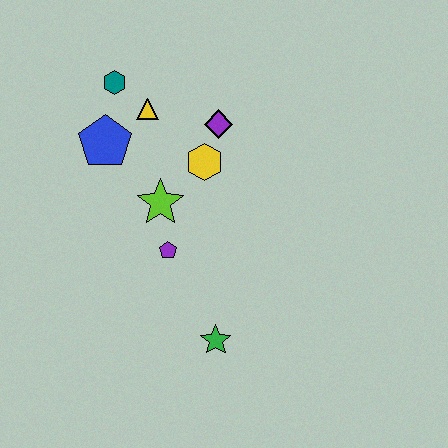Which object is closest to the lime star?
The purple pentagon is closest to the lime star.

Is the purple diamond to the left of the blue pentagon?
No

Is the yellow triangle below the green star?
No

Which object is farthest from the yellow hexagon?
The green star is farthest from the yellow hexagon.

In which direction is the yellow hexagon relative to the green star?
The yellow hexagon is above the green star.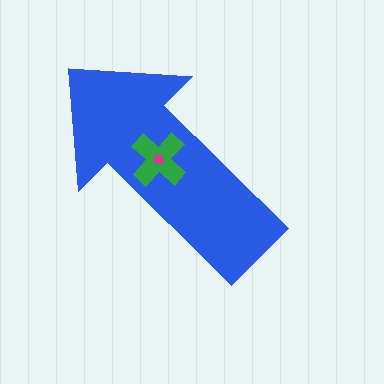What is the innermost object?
The magenta square.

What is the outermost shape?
The blue arrow.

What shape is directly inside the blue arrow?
The green cross.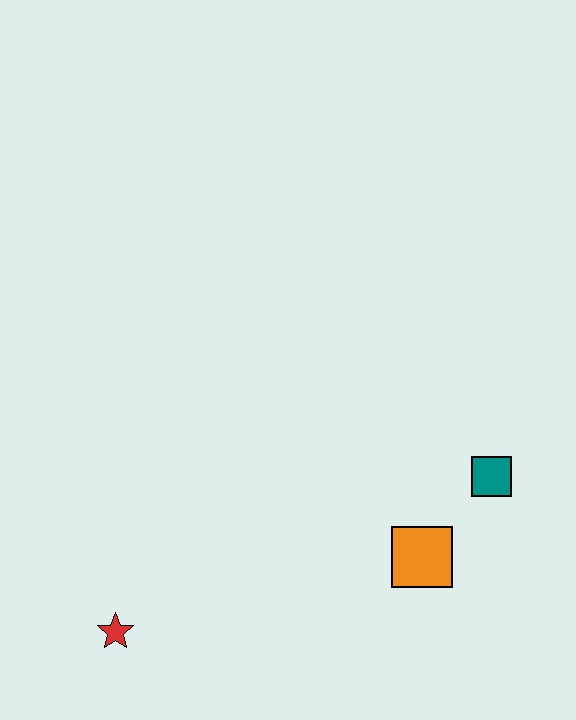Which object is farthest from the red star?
The teal square is farthest from the red star.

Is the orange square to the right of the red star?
Yes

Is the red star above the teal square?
No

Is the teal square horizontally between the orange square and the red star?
No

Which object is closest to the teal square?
The orange square is closest to the teal square.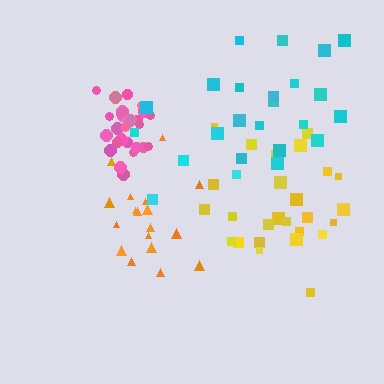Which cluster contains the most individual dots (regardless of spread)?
Yellow (27).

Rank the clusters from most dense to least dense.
pink, yellow, orange, cyan.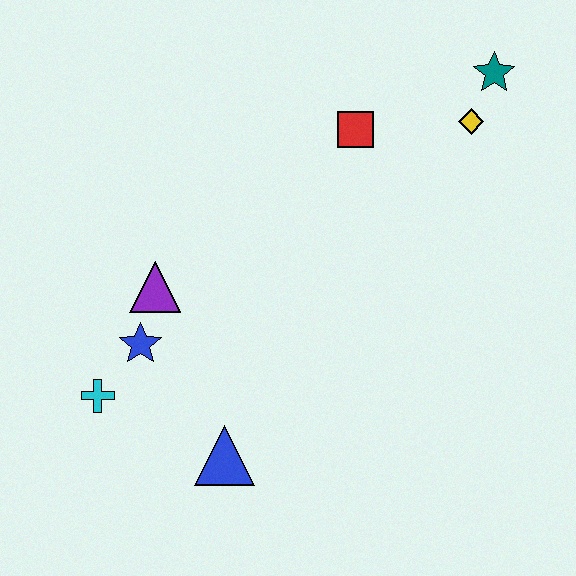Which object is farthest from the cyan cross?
The teal star is farthest from the cyan cross.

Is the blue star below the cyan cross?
No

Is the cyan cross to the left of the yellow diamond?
Yes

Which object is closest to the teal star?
The yellow diamond is closest to the teal star.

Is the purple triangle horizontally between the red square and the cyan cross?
Yes